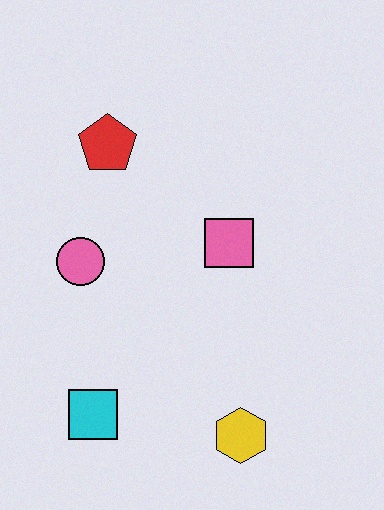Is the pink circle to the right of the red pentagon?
No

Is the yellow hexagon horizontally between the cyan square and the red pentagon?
No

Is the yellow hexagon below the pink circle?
Yes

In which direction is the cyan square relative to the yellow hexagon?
The cyan square is to the left of the yellow hexagon.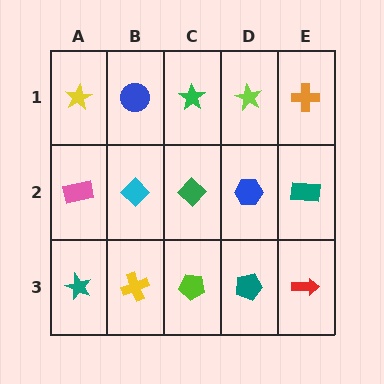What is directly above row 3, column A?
A pink rectangle.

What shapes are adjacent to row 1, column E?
A teal rectangle (row 2, column E), a lime star (row 1, column D).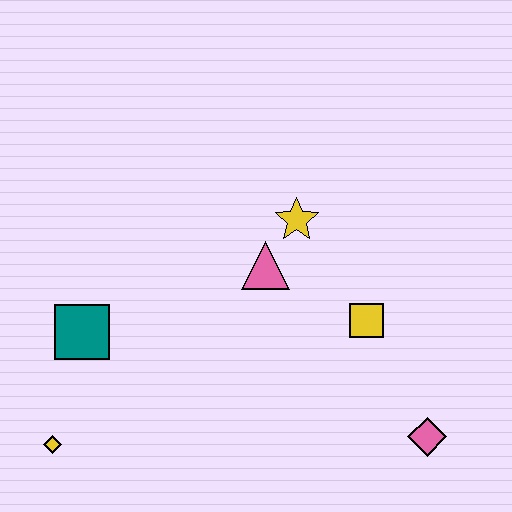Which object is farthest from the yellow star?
The yellow diamond is farthest from the yellow star.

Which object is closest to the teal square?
The yellow diamond is closest to the teal square.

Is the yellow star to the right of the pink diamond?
No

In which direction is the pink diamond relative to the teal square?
The pink diamond is to the right of the teal square.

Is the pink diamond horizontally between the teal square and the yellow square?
No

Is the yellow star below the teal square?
No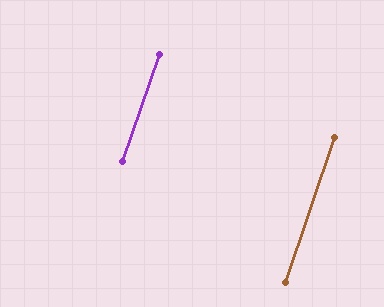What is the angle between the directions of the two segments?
Approximately 0 degrees.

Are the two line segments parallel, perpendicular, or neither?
Parallel — their directions differ by only 0.4°.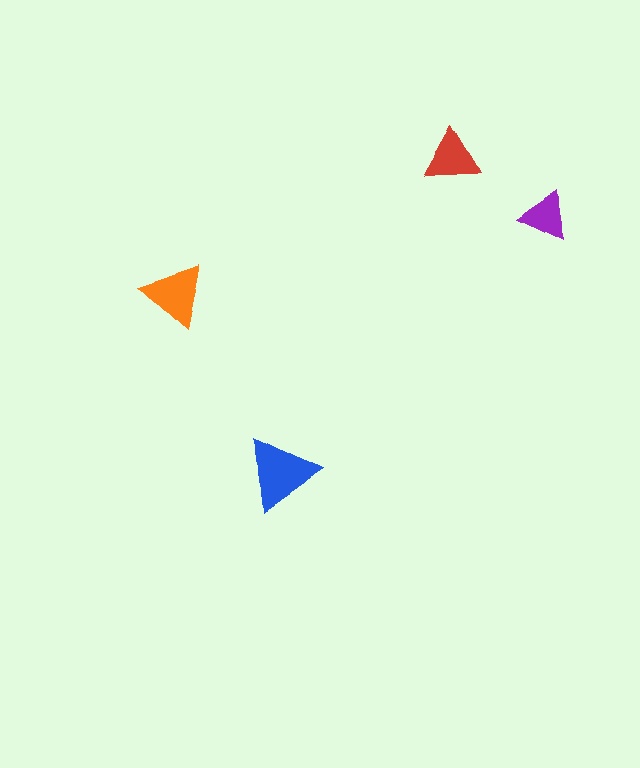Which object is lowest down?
The blue triangle is bottommost.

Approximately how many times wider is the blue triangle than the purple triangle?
About 1.5 times wider.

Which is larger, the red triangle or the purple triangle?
The red one.